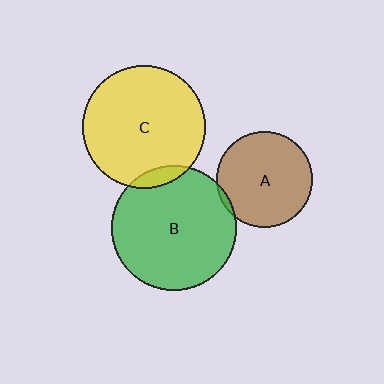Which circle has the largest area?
Circle B (green).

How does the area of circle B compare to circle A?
Approximately 1.7 times.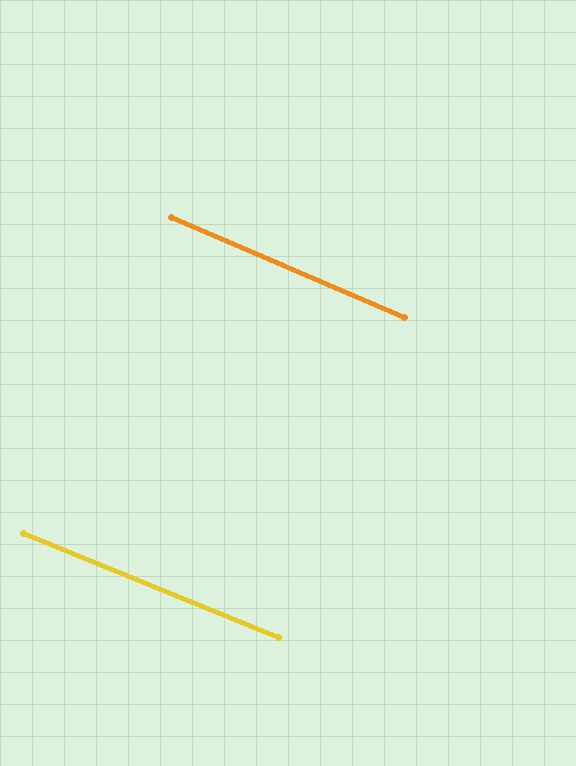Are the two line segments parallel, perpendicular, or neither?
Parallel — their directions differ by only 0.9°.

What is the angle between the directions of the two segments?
Approximately 1 degree.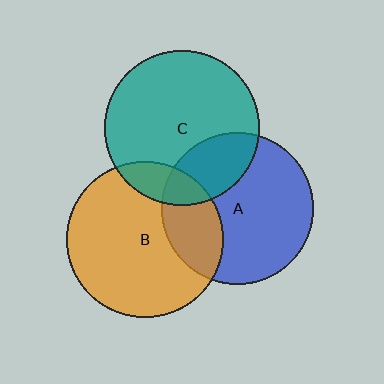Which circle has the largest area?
Circle B (orange).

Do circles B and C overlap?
Yes.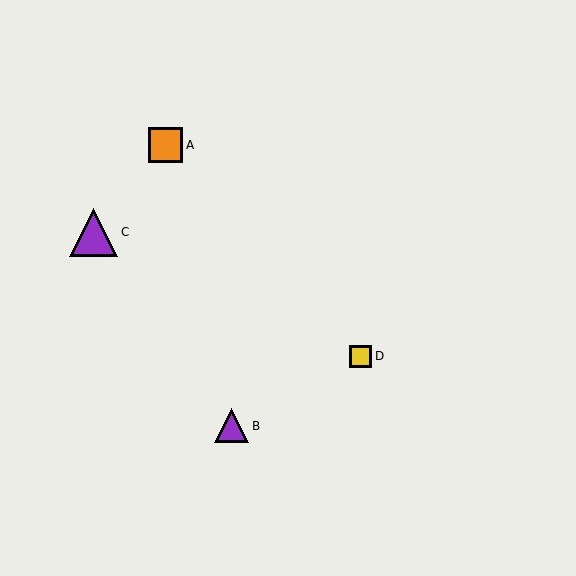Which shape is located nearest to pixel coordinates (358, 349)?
The yellow square (labeled D) at (361, 356) is nearest to that location.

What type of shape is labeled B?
Shape B is a purple triangle.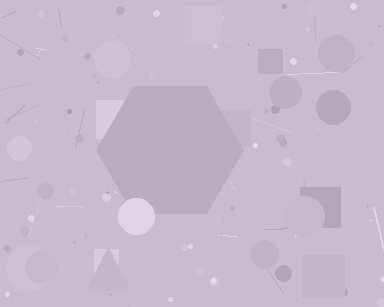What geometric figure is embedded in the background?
A hexagon is embedded in the background.